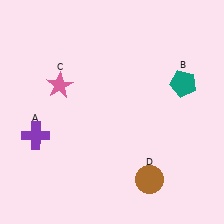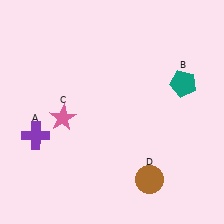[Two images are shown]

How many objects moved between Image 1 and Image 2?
1 object moved between the two images.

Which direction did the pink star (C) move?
The pink star (C) moved down.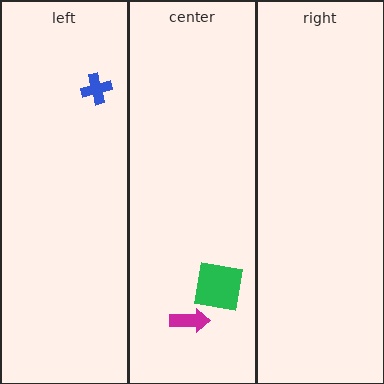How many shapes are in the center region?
3.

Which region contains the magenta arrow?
The center region.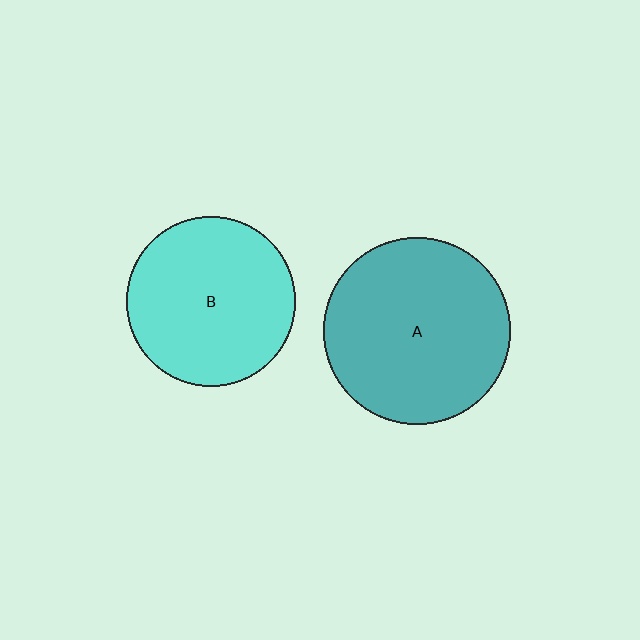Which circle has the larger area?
Circle A (teal).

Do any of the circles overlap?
No, none of the circles overlap.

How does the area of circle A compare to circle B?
Approximately 1.2 times.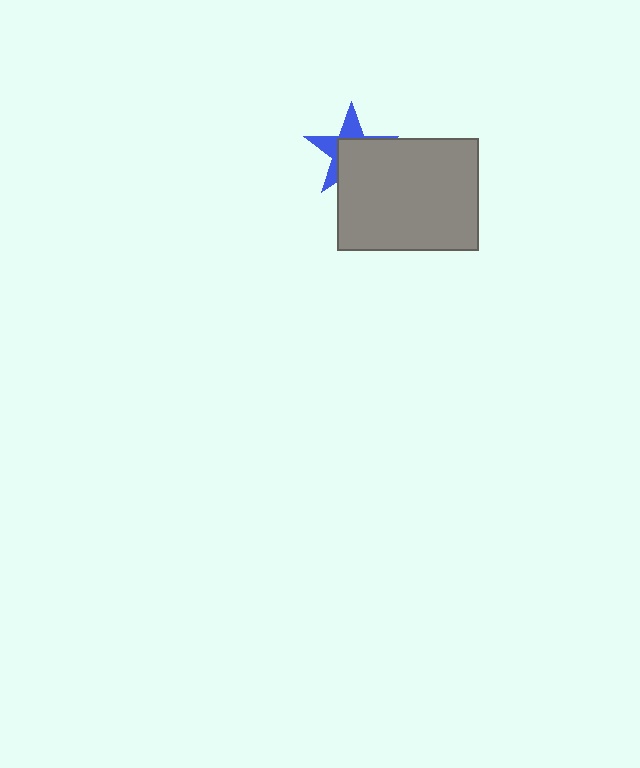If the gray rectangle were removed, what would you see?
You would see the complete blue star.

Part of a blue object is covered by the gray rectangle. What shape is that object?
It is a star.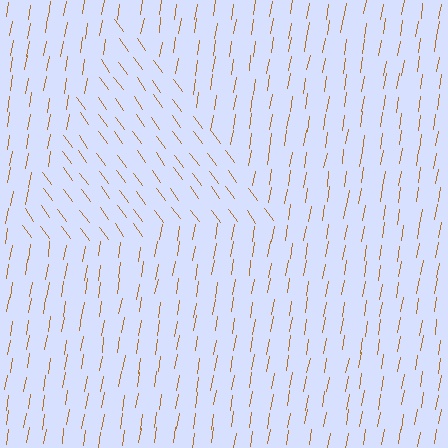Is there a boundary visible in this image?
Yes, there is a texture boundary formed by a change in line orientation.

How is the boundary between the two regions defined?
The boundary is defined purely by a change in line orientation (approximately 45 degrees difference). All lines are the same color and thickness.